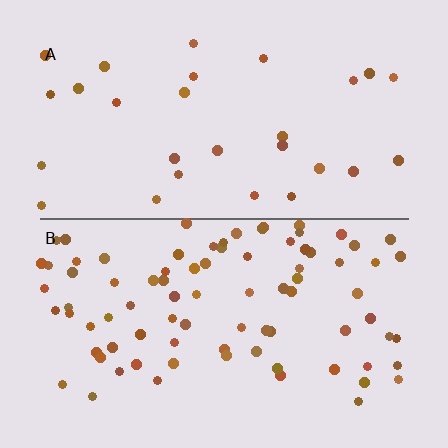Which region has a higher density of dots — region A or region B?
B (the bottom).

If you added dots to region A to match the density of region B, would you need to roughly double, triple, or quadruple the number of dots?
Approximately triple.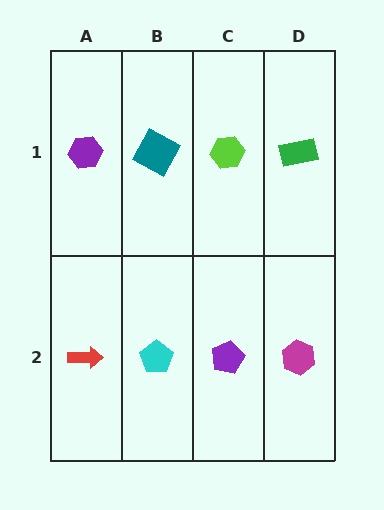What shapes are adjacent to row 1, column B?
A cyan pentagon (row 2, column B), a purple hexagon (row 1, column A), a lime hexagon (row 1, column C).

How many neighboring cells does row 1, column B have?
3.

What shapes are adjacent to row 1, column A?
A red arrow (row 2, column A), a teal square (row 1, column B).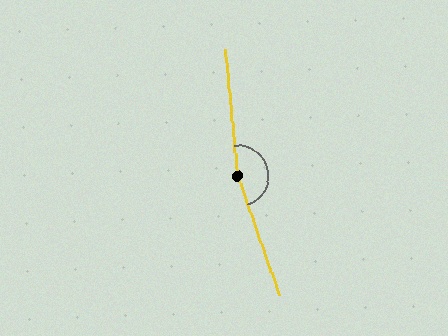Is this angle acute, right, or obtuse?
It is obtuse.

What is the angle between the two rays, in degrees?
Approximately 166 degrees.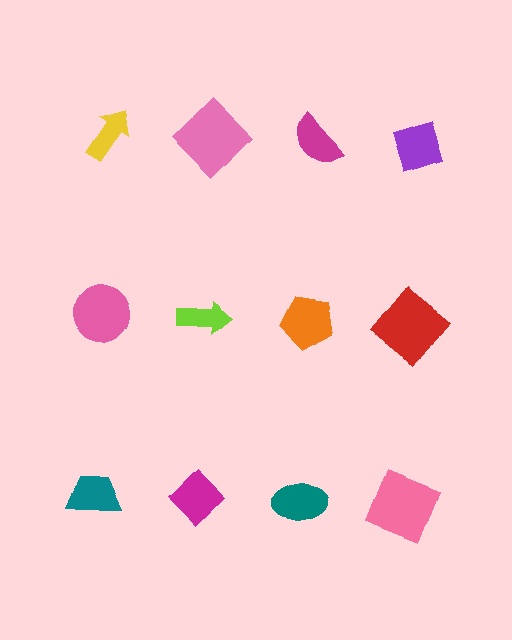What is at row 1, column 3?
A magenta semicircle.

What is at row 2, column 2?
A lime arrow.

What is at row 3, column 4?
A pink square.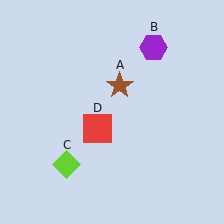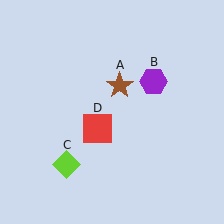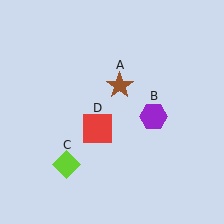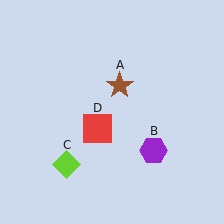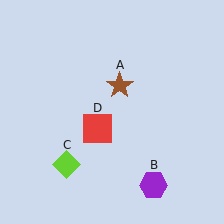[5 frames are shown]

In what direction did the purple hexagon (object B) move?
The purple hexagon (object B) moved down.